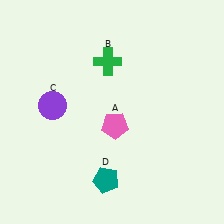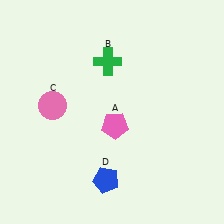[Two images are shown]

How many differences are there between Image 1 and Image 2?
There are 2 differences between the two images.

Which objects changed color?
C changed from purple to pink. D changed from teal to blue.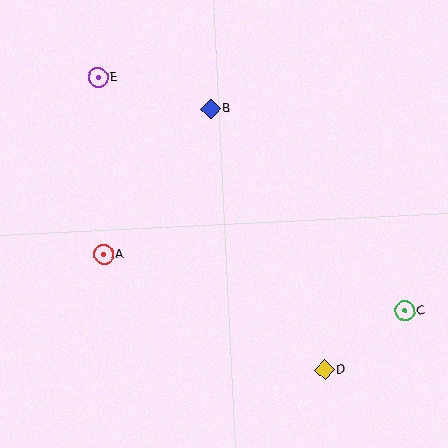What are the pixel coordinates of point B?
Point B is at (210, 109).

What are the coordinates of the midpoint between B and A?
The midpoint between B and A is at (157, 182).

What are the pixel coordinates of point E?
Point E is at (98, 78).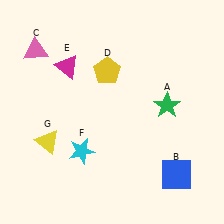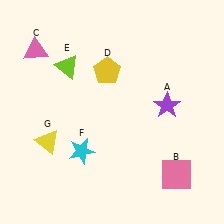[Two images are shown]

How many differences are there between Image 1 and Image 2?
There are 3 differences between the two images.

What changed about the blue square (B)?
In Image 1, B is blue. In Image 2, it changed to pink.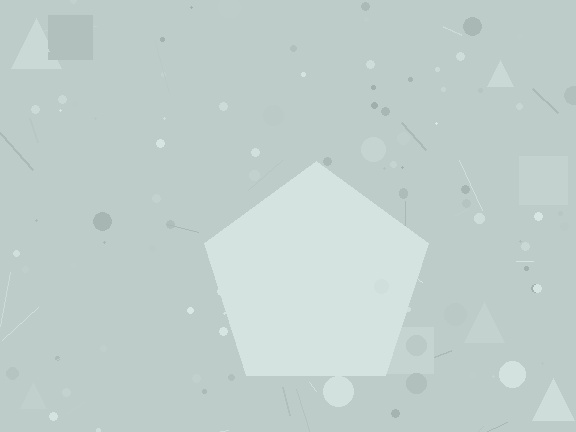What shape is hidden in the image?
A pentagon is hidden in the image.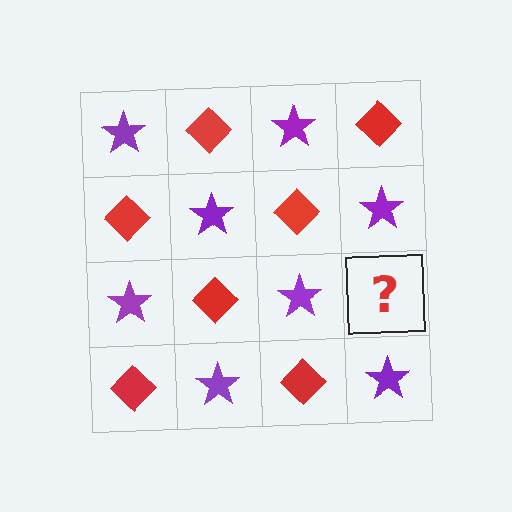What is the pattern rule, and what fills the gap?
The rule is that it alternates purple star and red diamond in a checkerboard pattern. The gap should be filled with a red diamond.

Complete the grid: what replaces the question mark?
The question mark should be replaced with a red diamond.